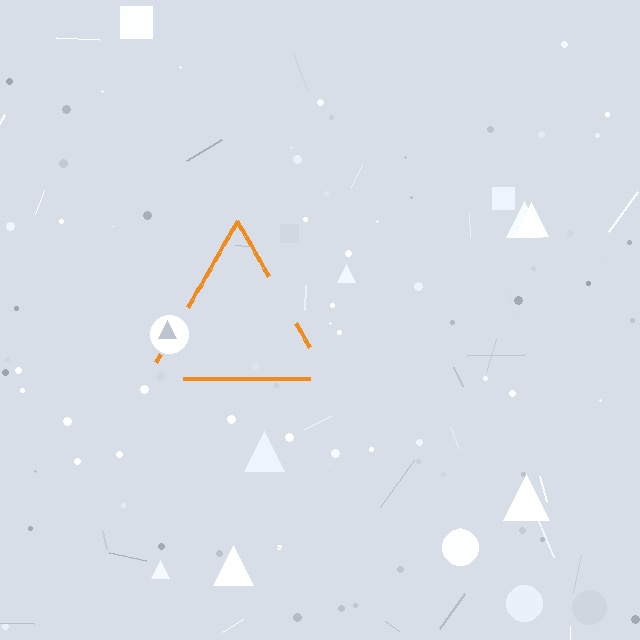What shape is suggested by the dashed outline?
The dashed outline suggests a triangle.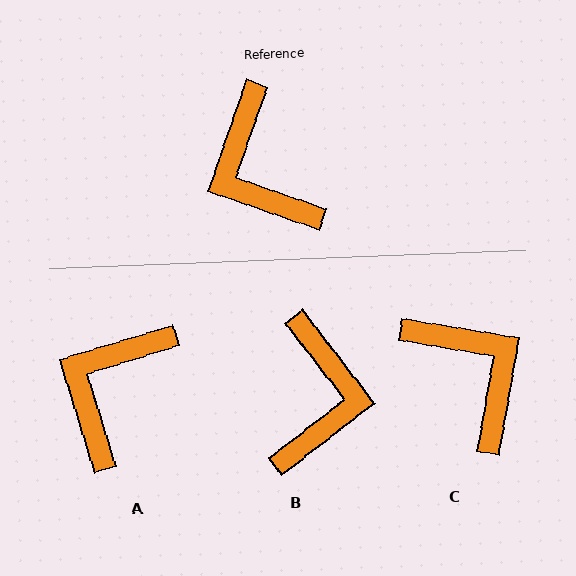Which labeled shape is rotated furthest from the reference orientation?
C, about 171 degrees away.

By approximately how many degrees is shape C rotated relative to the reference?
Approximately 171 degrees clockwise.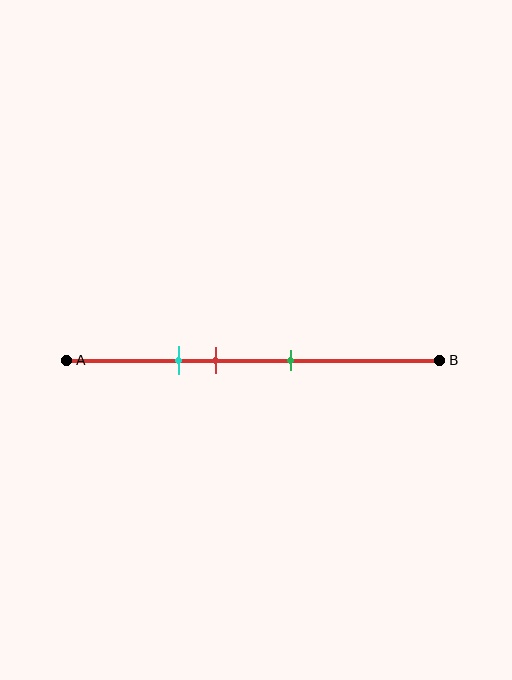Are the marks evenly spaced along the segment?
Yes, the marks are approximately evenly spaced.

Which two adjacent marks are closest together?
The cyan and red marks are the closest adjacent pair.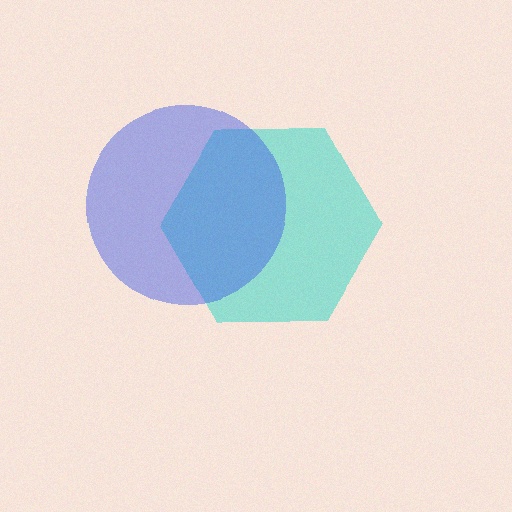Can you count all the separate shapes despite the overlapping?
Yes, there are 2 separate shapes.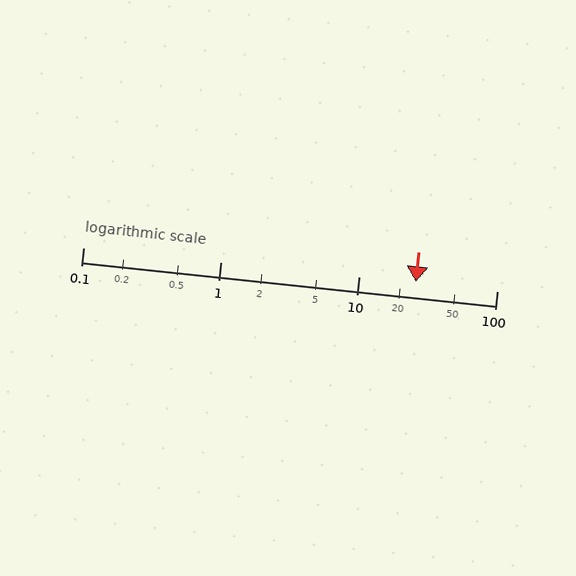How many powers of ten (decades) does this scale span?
The scale spans 3 decades, from 0.1 to 100.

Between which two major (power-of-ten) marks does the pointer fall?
The pointer is between 10 and 100.